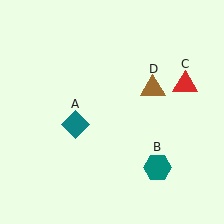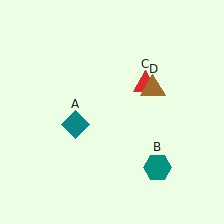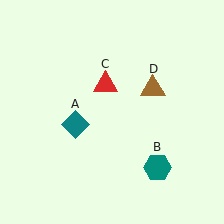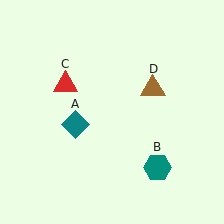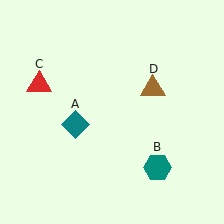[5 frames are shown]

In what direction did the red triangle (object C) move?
The red triangle (object C) moved left.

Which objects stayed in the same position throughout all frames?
Teal diamond (object A) and teal hexagon (object B) and brown triangle (object D) remained stationary.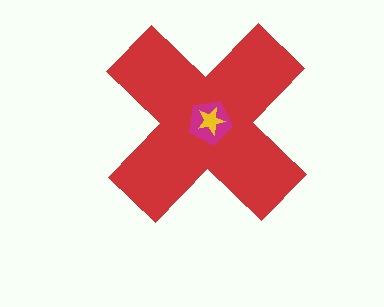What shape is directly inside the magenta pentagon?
The yellow star.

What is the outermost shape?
The red cross.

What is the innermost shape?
The yellow star.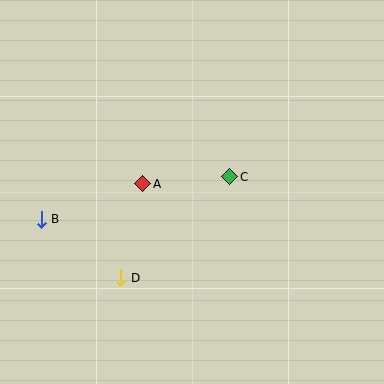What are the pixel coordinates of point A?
Point A is at (143, 184).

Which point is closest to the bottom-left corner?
Point D is closest to the bottom-left corner.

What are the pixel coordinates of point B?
Point B is at (41, 219).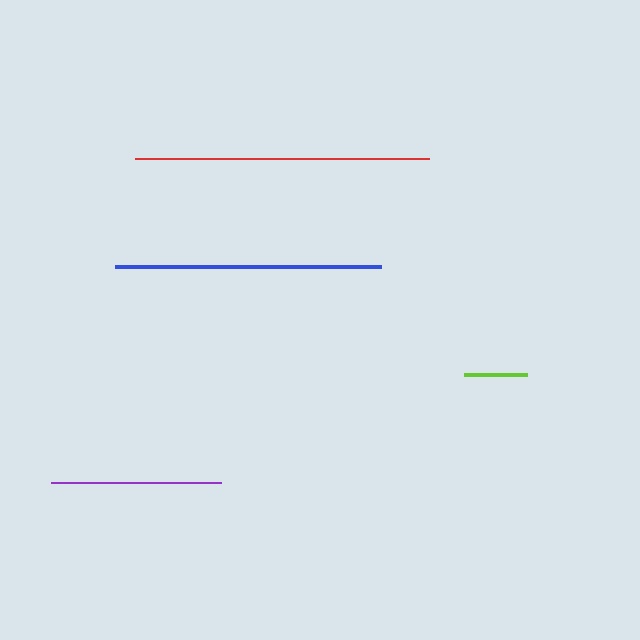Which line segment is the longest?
The red line is the longest at approximately 295 pixels.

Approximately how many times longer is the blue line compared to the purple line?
The blue line is approximately 1.6 times the length of the purple line.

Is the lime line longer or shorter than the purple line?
The purple line is longer than the lime line.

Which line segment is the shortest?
The lime line is the shortest at approximately 63 pixels.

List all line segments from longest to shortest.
From longest to shortest: red, blue, purple, lime.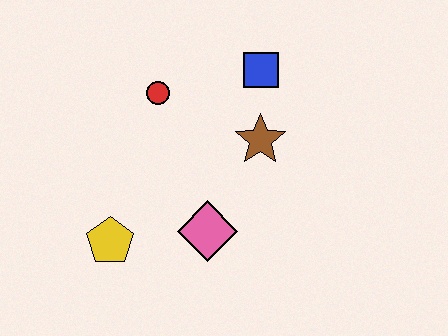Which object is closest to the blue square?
The brown star is closest to the blue square.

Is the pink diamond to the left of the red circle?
No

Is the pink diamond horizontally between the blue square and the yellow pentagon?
Yes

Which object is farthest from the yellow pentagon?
The blue square is farthest from the yellow pentagon.